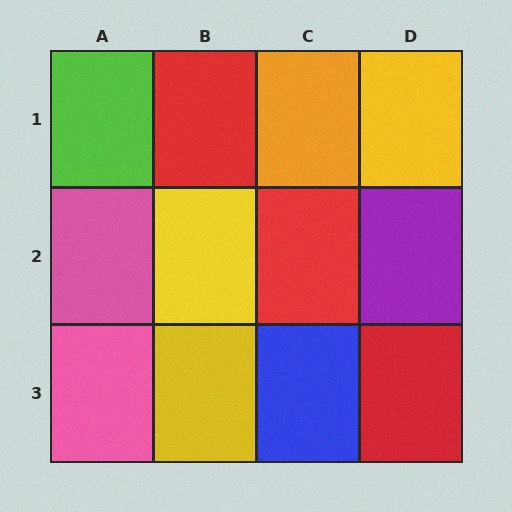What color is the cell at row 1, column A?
Lime.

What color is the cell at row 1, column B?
Red.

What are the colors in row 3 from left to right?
Pink, yellow, blue, red.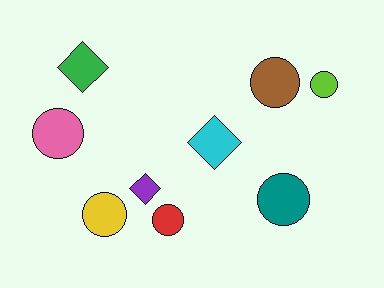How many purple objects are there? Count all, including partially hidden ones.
There is 1 purple object.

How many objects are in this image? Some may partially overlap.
There are 9 objects.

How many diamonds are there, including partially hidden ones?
There are 3 diamonds.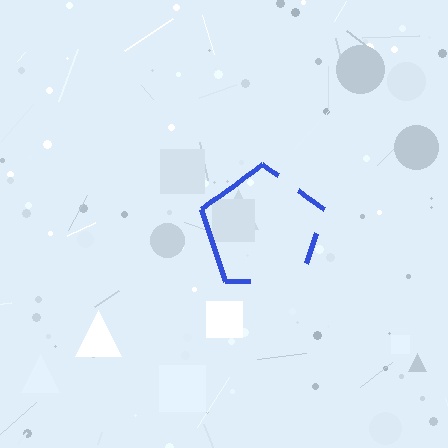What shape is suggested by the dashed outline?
The dashed outline suggests a pentagon.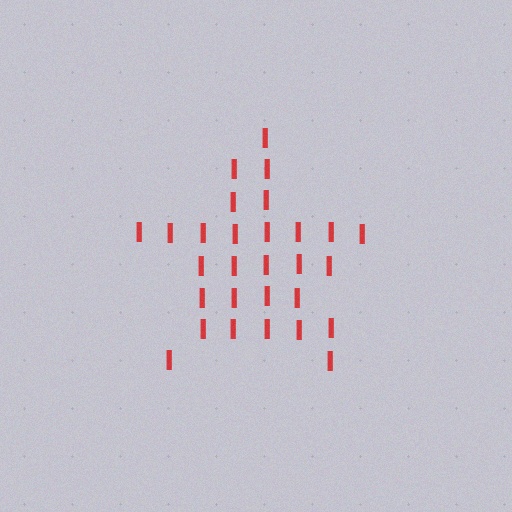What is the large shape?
The large shape is a star.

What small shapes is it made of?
It is made of small letter I's.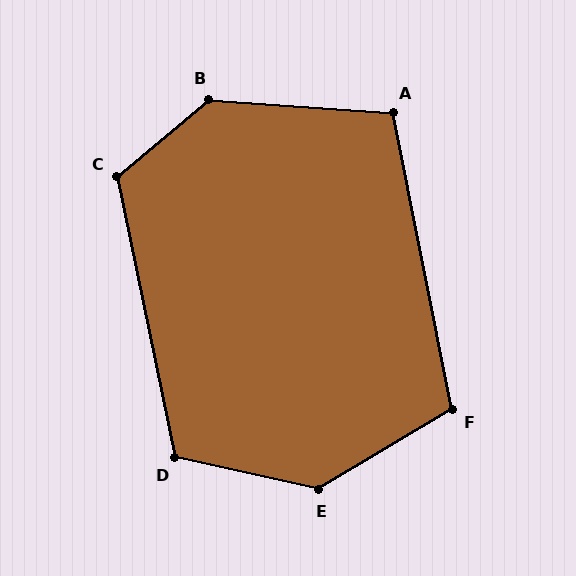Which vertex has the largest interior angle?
E, at approximately 136 degrees.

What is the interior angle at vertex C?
Approximately 118 degrees (obtuse).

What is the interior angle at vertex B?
Approximately 136 degrees (obtuse).